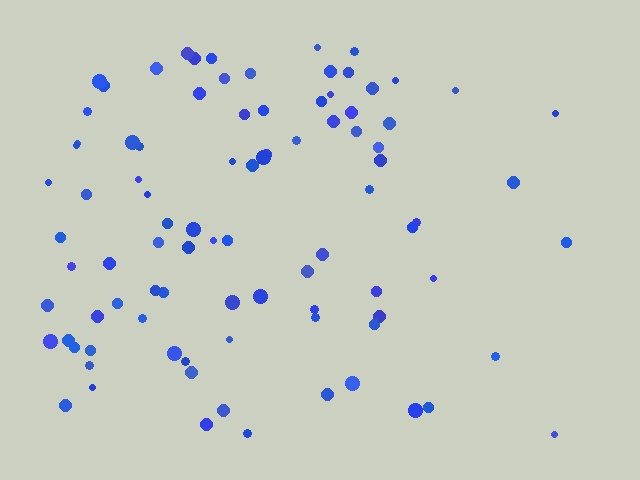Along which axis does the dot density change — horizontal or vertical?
Horizontal.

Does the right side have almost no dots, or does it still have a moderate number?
Still a moderate number, just noticeably fewer than the left.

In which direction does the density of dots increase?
From right to left, with the left side densest.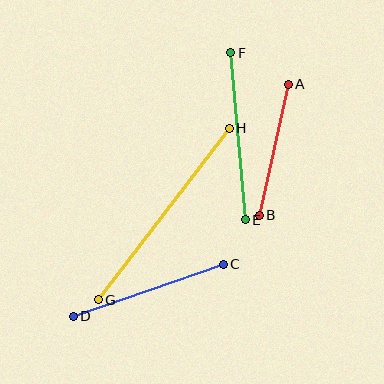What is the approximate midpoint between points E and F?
The midpoint is at approximately (238, 136) pixels.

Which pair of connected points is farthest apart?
Points G and H are farthest apart.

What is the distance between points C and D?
The distance is approximately 159 pixels.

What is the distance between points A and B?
The distance is approximately 134 pixels.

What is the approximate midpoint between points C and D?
The midpoint is at approximately (148, 290) pixels.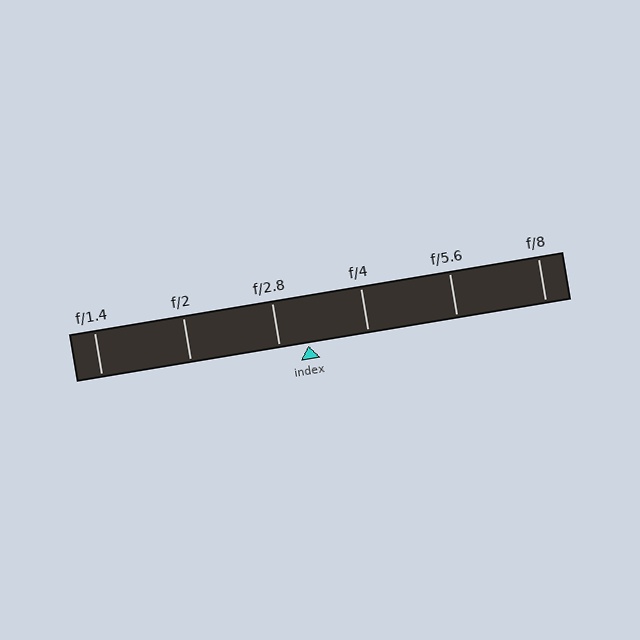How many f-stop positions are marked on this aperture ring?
There are 6 f-stop positions marked.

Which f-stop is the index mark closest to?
The index mark is closest to f/2.8.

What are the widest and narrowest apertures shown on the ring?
The widest aperture shown is f/1.4 and the narrowest is f/8.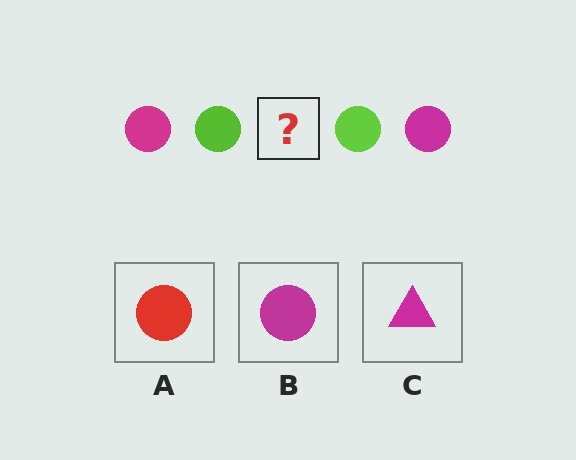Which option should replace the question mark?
Option B.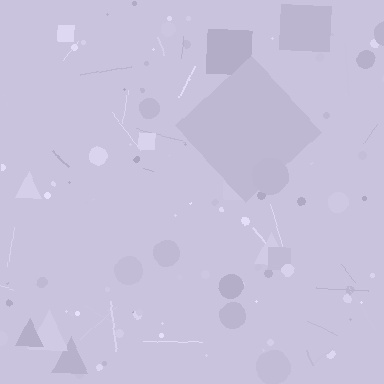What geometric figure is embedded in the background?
A diamond is embedded in the background.